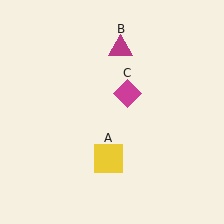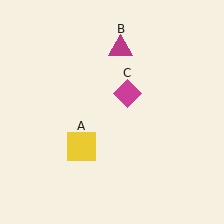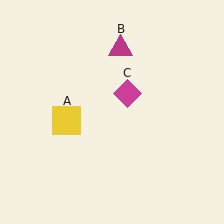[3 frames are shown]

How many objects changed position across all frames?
1 object changed position: yellow square (object A).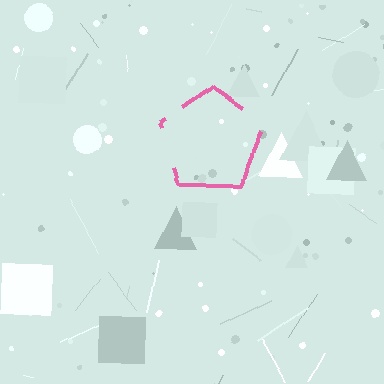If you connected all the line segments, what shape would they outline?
They would outline a pentagon.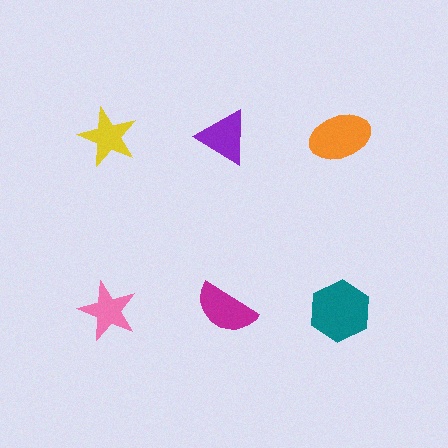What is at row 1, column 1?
A yellow star.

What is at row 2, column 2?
A magenta semicircle.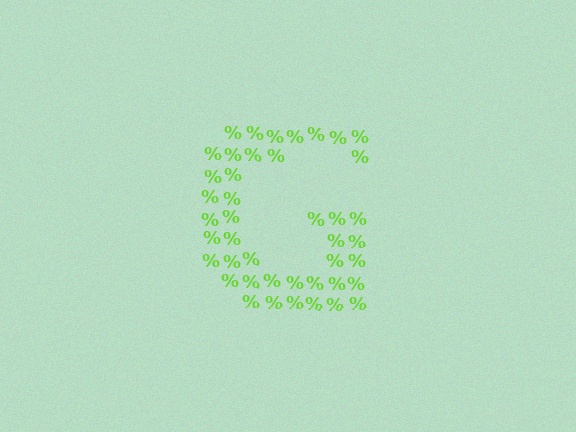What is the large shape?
The large shape is the letter G.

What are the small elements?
The small elements are percent signs.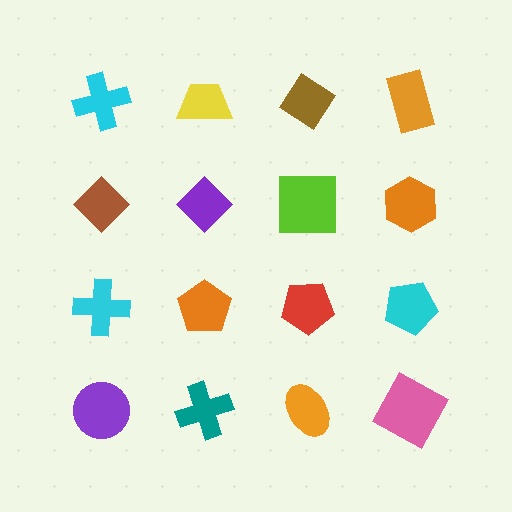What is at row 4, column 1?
A purple circle.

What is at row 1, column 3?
A brown diamond.